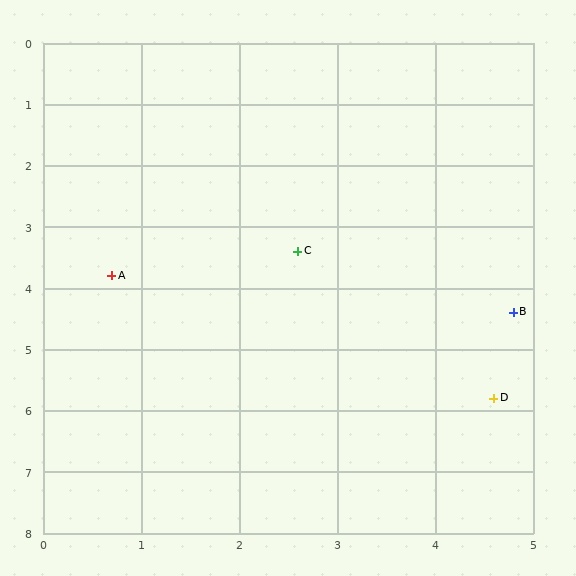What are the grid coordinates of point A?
Point A is at approximately (0.7, 3.8).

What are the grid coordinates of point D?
Point D is at approximately (4.6, 5.8).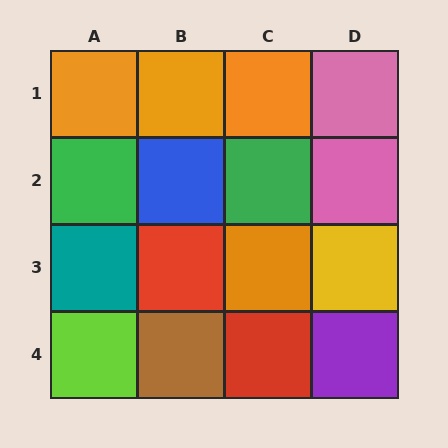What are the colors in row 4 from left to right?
Lime, brown, red, purple.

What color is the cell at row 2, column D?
Pink.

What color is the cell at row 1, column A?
Orange.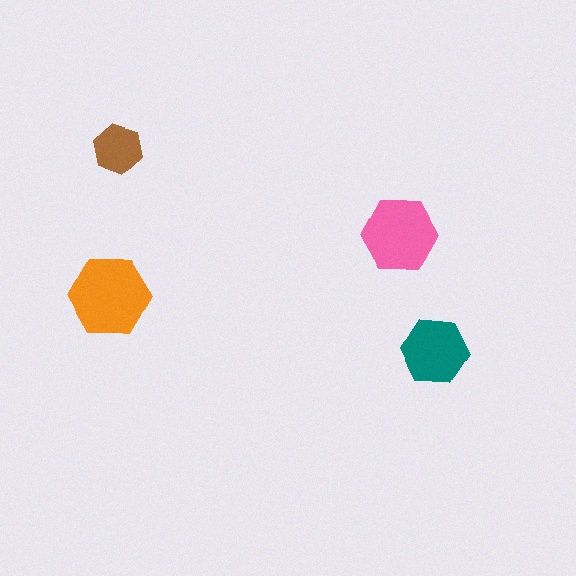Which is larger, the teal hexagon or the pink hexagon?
The pink one.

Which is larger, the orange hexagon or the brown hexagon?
The orange one.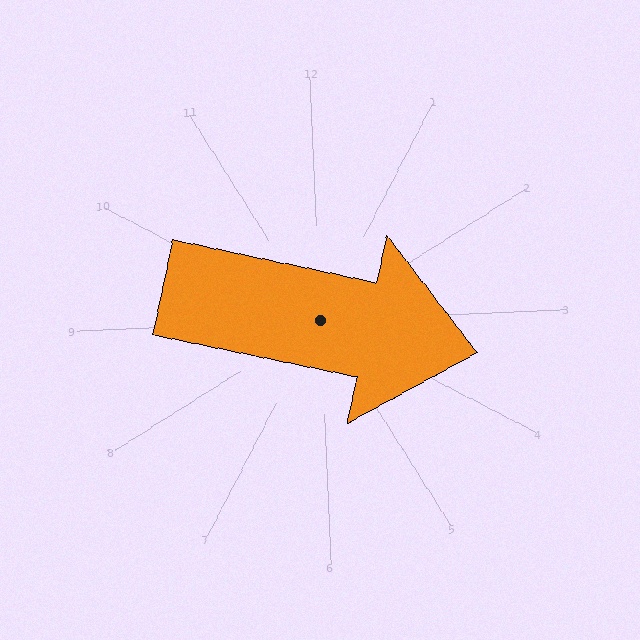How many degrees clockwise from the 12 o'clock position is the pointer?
Approximately 104 degrees.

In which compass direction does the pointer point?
East.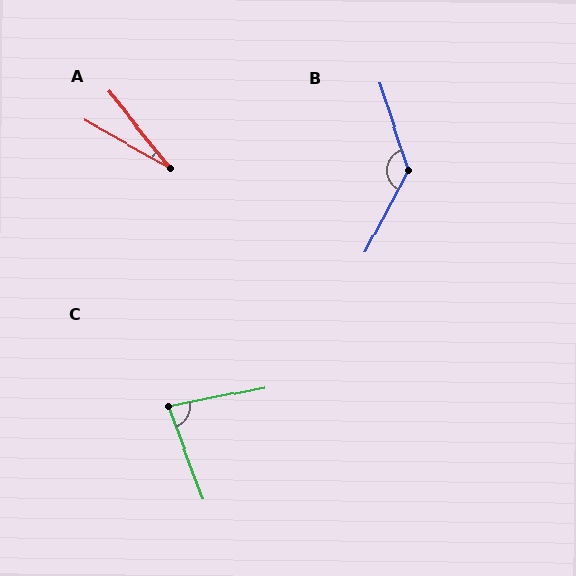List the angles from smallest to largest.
A (22°), C (81°), B (133°).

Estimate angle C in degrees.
Approximately 81 degrees.